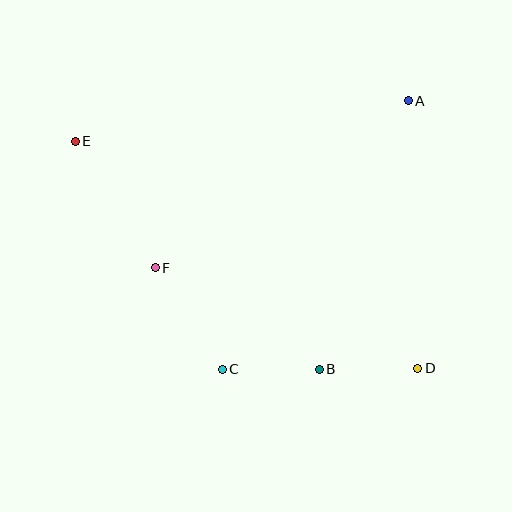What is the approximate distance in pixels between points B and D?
The distance between B and D is approximately 98 pixels.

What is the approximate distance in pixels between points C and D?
The distance between C and D is approximately 196 pixels.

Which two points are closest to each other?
Points B and C are closest to each other.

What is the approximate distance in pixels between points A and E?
The distance between A and E is approximately 336 pixels.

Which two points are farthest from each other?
Points D and E are farthest from each other.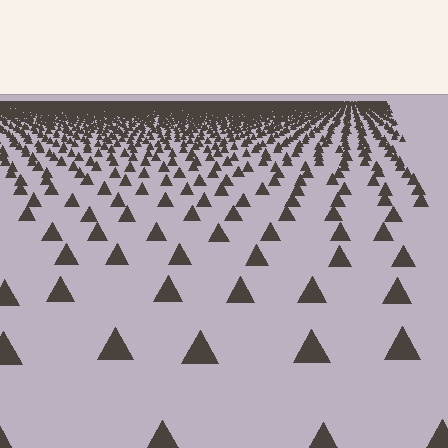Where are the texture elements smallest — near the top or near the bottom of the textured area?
Near the top.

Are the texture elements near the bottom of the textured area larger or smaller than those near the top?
Larger. Near the bottom, elements are closer to the viewer and appear at a bigger on-screen size.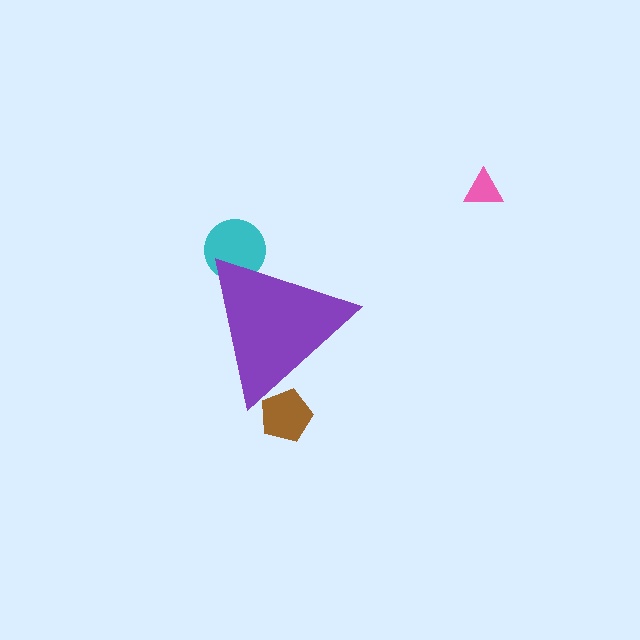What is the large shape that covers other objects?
A purple triangle.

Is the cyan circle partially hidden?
Yes, the cyan circle is partially hidden behind the purple triangle.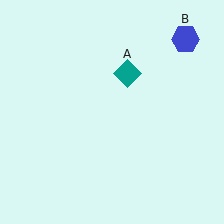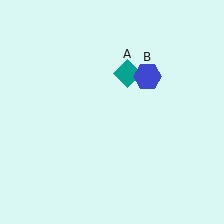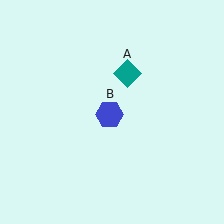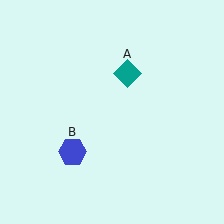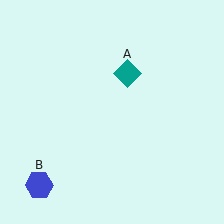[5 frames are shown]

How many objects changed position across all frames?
1 object changed position: blue hexagon (object B).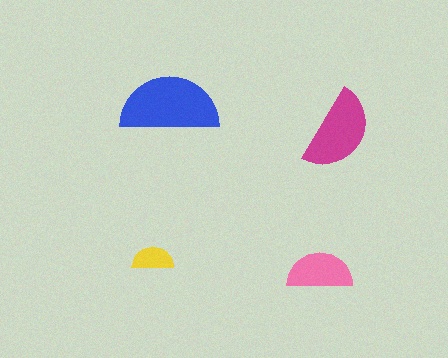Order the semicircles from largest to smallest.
the blue one, the magenta one, the pink one, the yellow one.